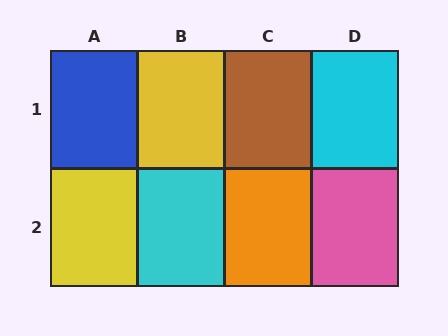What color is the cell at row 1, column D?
Cyan.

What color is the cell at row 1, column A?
Blue.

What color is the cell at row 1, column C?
Brown.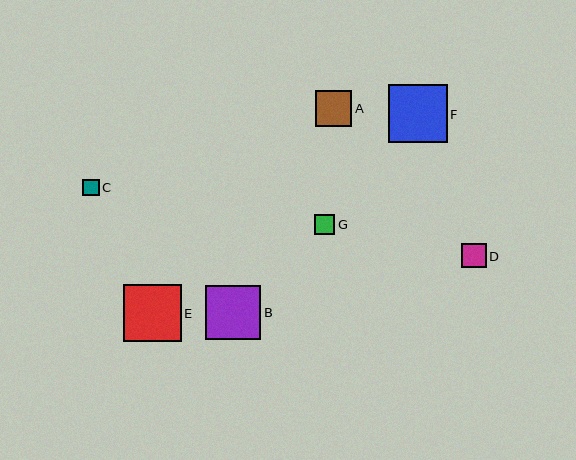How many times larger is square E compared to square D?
Square E is approximately 2.4 times the size of square D.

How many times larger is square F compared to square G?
Square F is approximately 2.9 times the size of square G.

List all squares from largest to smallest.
From largest to smallest: F, E, B, A, D, G, C.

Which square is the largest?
Square F is the largest with a size of approximately 58 pixels.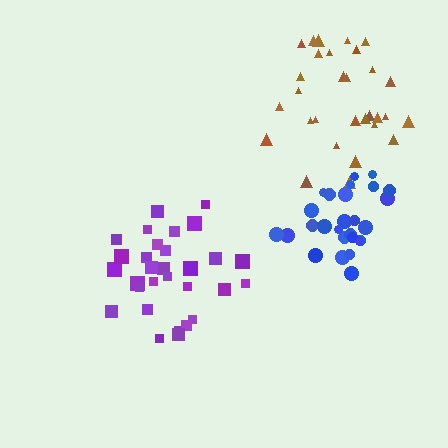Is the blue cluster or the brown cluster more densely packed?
Blue.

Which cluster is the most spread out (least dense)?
Brown.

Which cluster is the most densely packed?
Blue.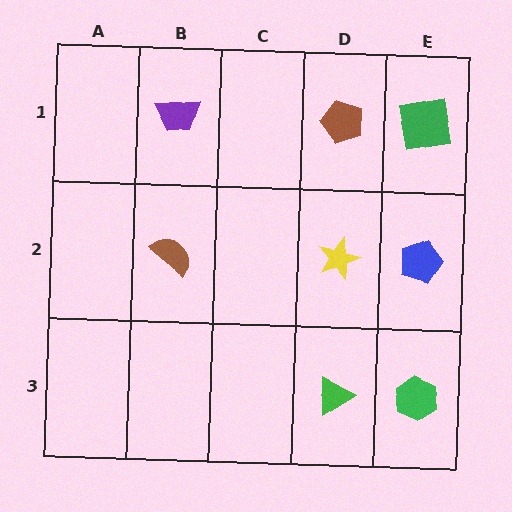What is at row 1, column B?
A purple trapezoid.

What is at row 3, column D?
A green triangle.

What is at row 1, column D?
A brown pentagon.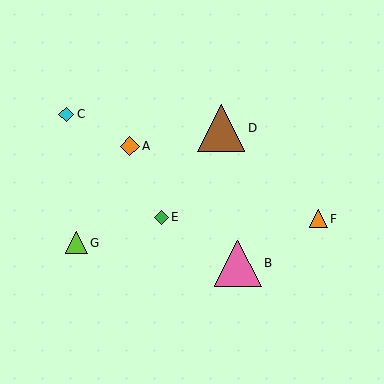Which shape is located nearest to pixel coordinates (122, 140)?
The orange diamond (labeled A) at (130, 146) is nearest to that location.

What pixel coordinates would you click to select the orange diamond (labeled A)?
Click at (130, 146) to select the orange diamond A.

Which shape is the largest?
The brown triangle (labeled D) is the largest.